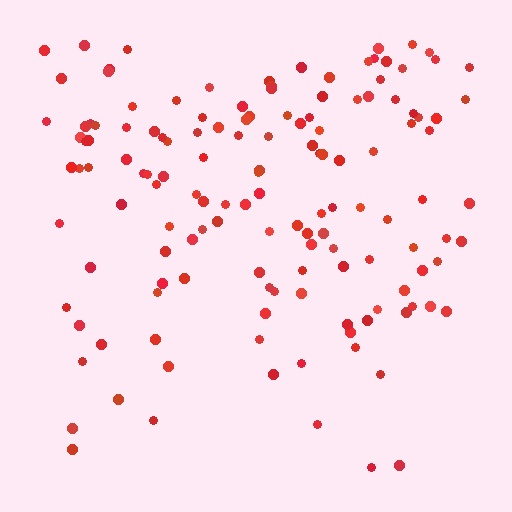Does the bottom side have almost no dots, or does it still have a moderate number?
Still a moderate number, just noticeably fewer than the top.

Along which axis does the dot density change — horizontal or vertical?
Vertical.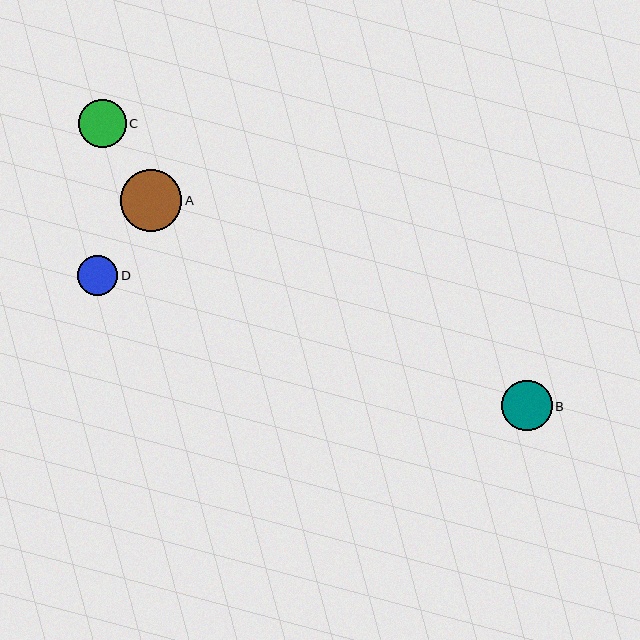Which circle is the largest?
Circle A is the largest with a size of approximately 62 pixels.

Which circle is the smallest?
Circle D is the smallest with a size of approximately 40 pixels.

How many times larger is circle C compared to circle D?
Circle C is approximately 1.2 times the size of circle D.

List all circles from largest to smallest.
From largest to smallest: A, B, C, D.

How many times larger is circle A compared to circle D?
Circle A is approximately 1.5 times the size of circle D.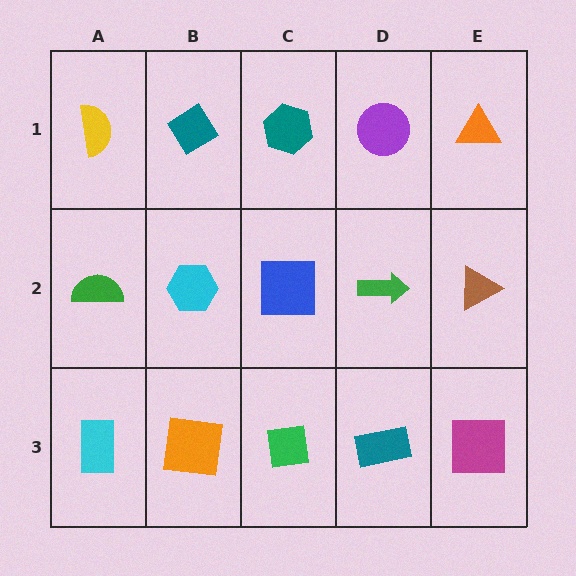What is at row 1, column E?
An orange triangle.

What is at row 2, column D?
A green arrow.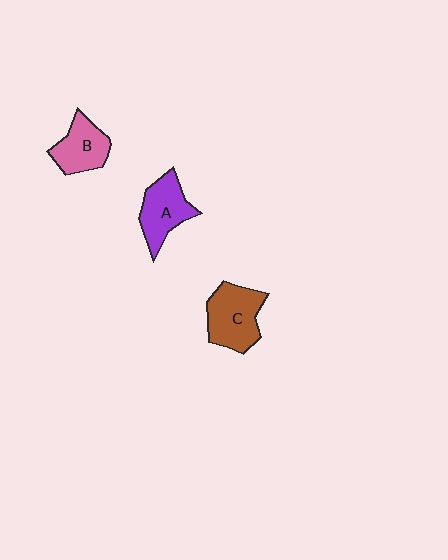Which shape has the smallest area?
Shape B (pink).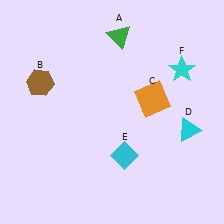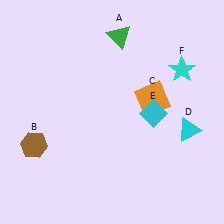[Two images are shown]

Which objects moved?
The objects that moved are: the brown hexagon (B), the cyan diamond (E).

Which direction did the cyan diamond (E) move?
The cyan diamond (E) moved up.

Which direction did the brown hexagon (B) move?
The brown hexagon (B) moved down.